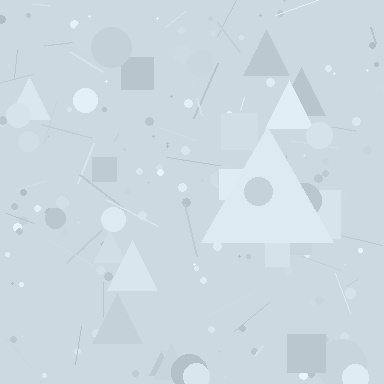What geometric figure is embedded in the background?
A triangle is embedded in the background.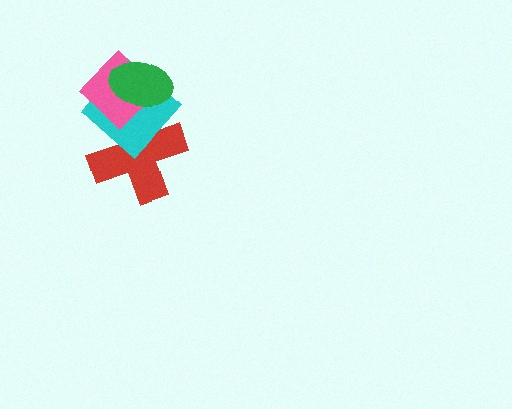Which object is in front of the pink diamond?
The green ellipse is in front of the pink diamond.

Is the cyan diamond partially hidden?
Yes, it is partially covered by another shape.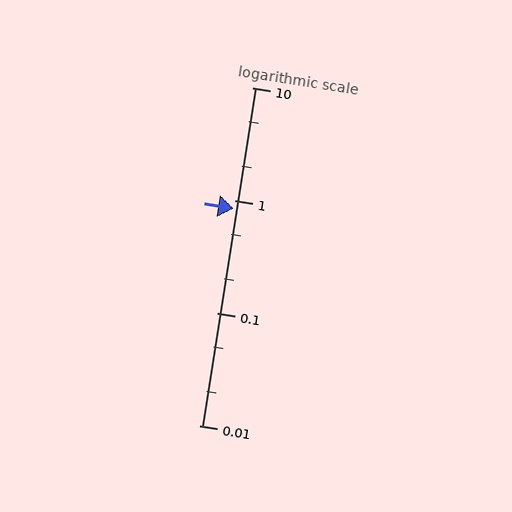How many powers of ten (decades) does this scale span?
The scale spans 3 decades, from 0.01 to 10.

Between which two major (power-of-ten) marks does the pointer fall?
The pointer is between 0.1 and 1.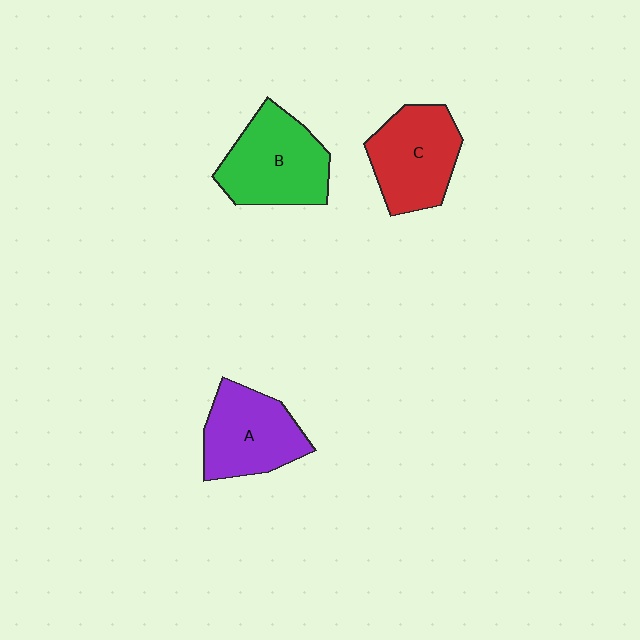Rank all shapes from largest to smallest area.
From largest to smallest: B (green), C (red), A (purple).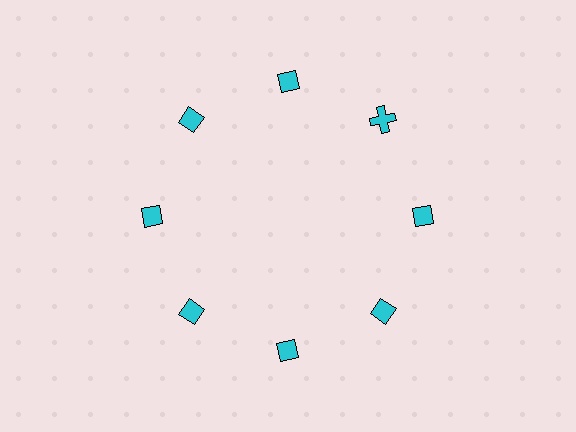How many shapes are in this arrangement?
There are 8 shapes arranged in a ring pattern.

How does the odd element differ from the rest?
It has a different shape: cross instead of diamond.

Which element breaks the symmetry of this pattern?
The cyan cross at roughly the 2 o'clock position breaks the symmetry. All other shapes are cyan diamonds.